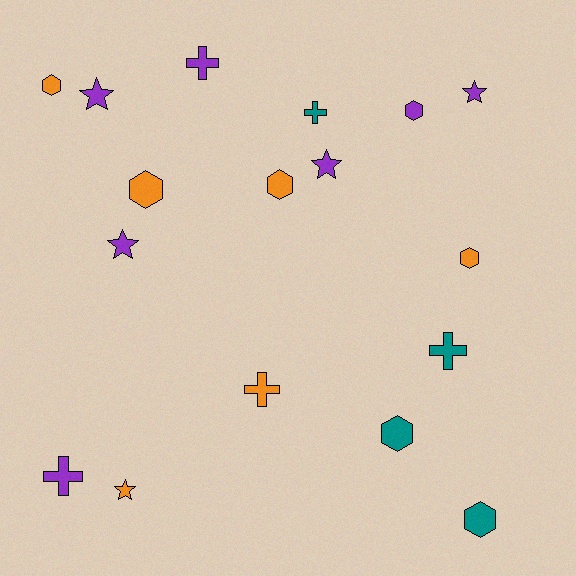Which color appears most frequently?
Purple, with 7 objects.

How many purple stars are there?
There are 4 purple stars.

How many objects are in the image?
There are 17 objects.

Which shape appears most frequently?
Hexagon, with 7 objects.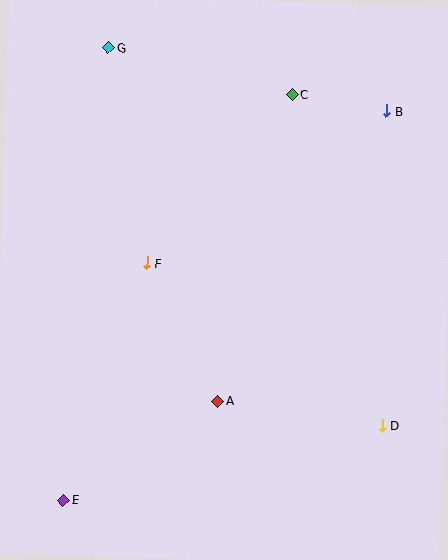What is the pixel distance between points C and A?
The distance between C and A is 315 pixels.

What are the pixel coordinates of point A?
Point A is at (218, 401).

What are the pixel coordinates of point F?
Point F is at (147, 263).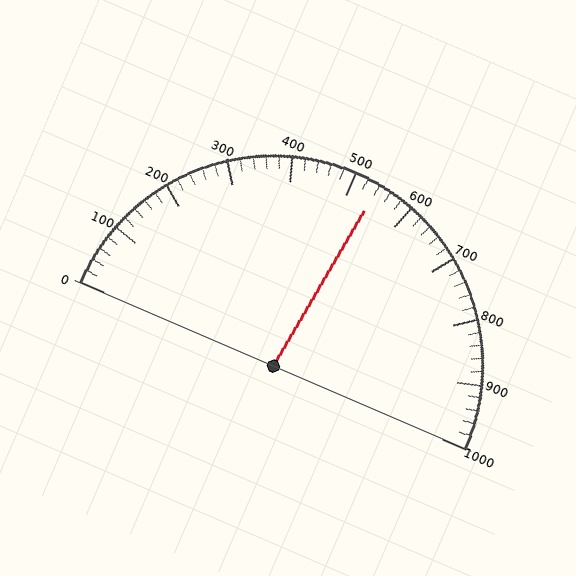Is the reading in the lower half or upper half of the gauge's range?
The reading is in the upper half of the range (0 to 1000).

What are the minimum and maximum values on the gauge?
The gauge ranges from 0 to 1000.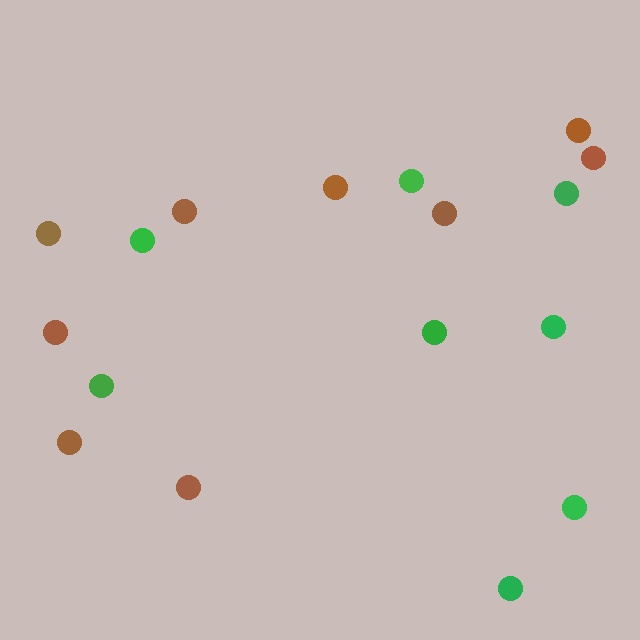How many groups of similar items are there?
There are 2 groups: one group of green circles (8) and one group of brown circles (9).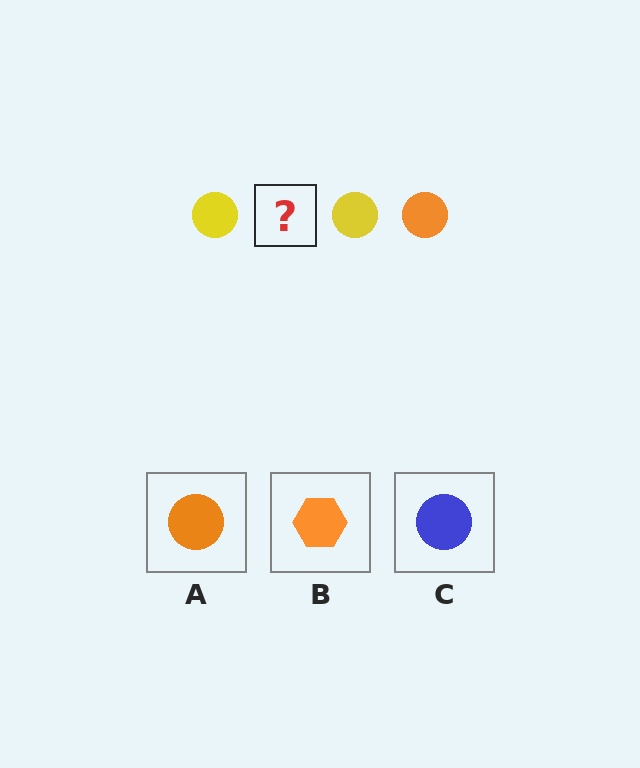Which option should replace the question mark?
Option A.